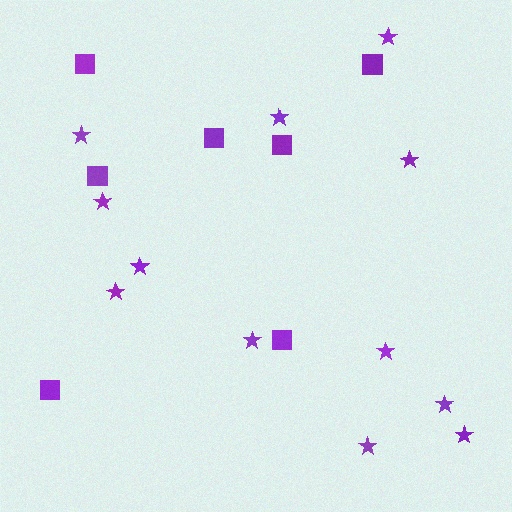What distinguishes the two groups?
There are 2 groups: one group of squares (7) and one group of stars (12).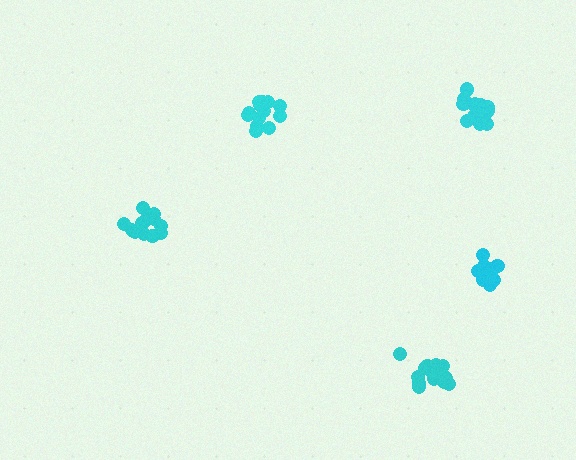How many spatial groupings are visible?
There are 5 spatial groupings.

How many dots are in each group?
Group 1: 14 dots, Group 2: 15 dots, Group 3: 19 dots, Group 4: 15 dots, Group 5: 13 dots (76 total).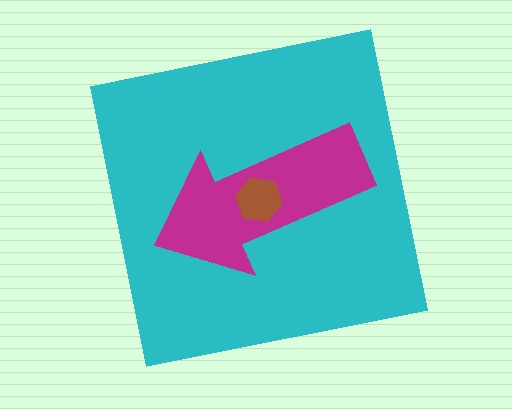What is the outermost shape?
The cyan square.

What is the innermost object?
The brown hexagon.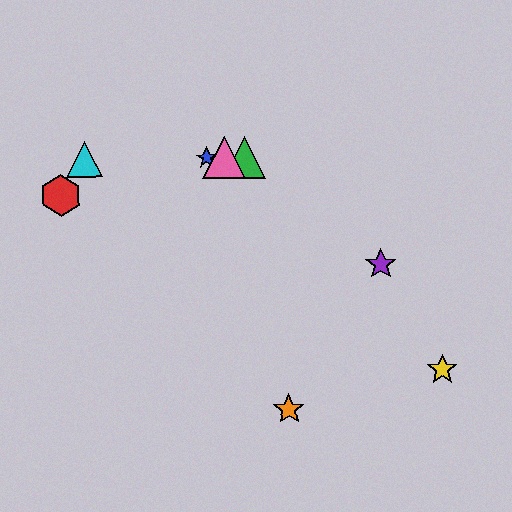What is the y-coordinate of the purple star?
The purple star is at y≈264.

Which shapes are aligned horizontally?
The blue star, the green triangle, the cyan triangle, the pink triangle are aligned horizontally.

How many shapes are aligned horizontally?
4 shapes (the blue star, the green triangle, the cyan triangle, the pink triangle) are aligned horizontally.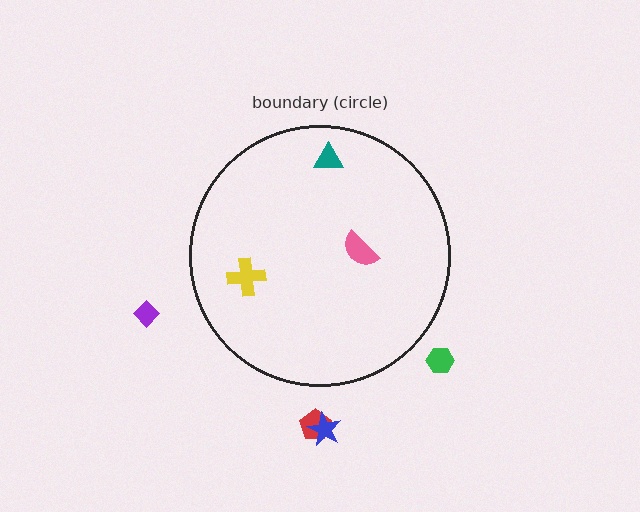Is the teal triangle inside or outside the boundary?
Inside.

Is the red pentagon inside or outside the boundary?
Outside.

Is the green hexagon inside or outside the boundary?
Outside.